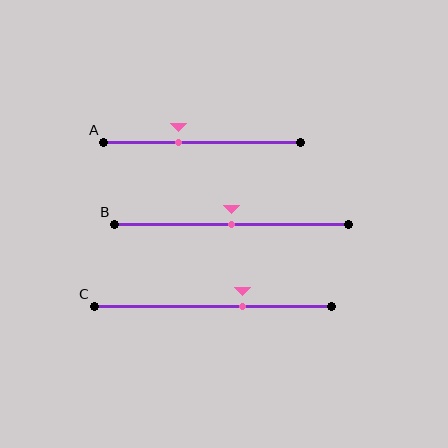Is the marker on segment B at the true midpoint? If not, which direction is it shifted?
Yes, the marker on segment B is at the true midpoint.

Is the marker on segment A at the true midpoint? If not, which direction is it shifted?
No, the marker on segment A is shifted to the left by about 12% of the segment length.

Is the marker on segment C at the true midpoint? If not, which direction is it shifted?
No, the marker on segment C is shifted to the right by about 12% of the segment length.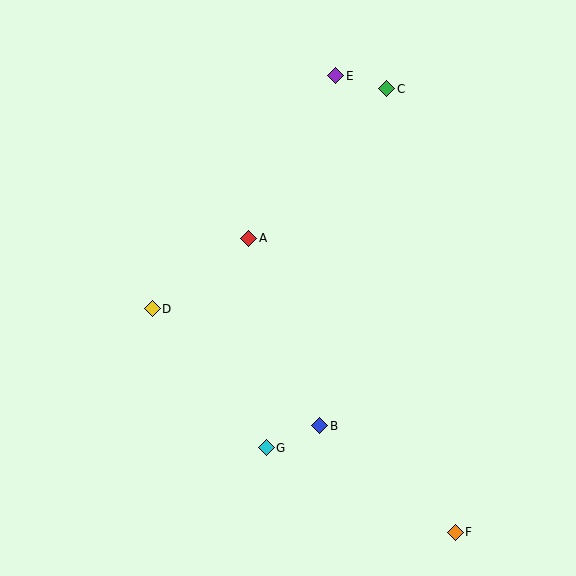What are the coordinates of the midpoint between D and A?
The midpoint between D and A is at (200, 274).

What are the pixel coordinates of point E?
Point E is at (336, 76).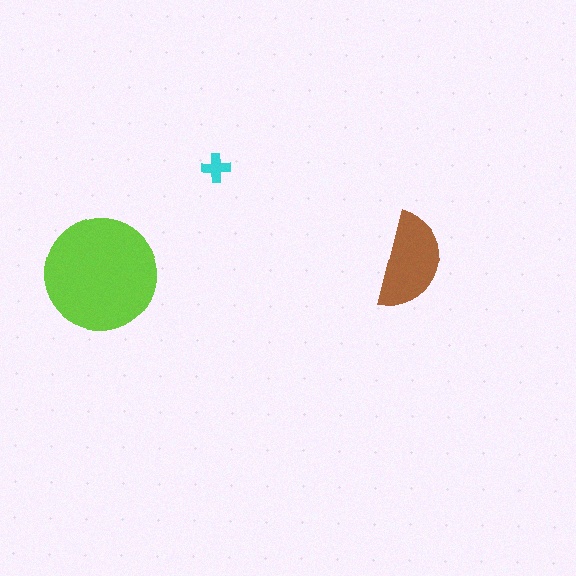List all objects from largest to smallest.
The lime circle, the brown semicircle, the cyan cross.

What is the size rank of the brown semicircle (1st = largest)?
2nd.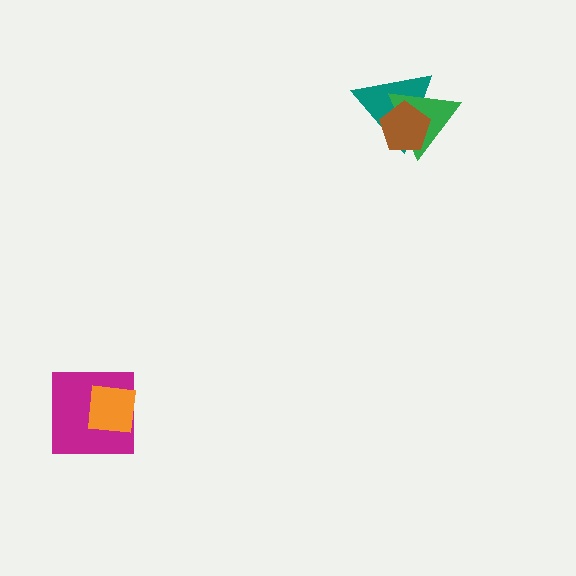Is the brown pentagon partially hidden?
No, no other shape covers it.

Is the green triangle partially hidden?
Yes, it is partially covered by another shape.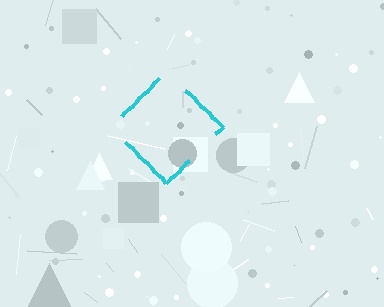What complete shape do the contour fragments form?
The contour fragments form a diamond.